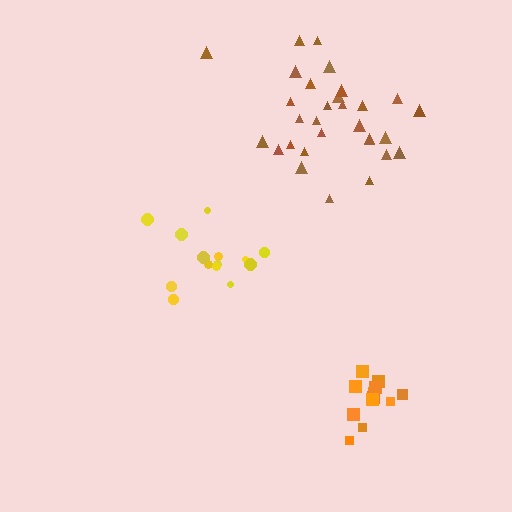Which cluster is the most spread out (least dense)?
Yellow.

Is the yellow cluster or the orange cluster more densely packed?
Orange.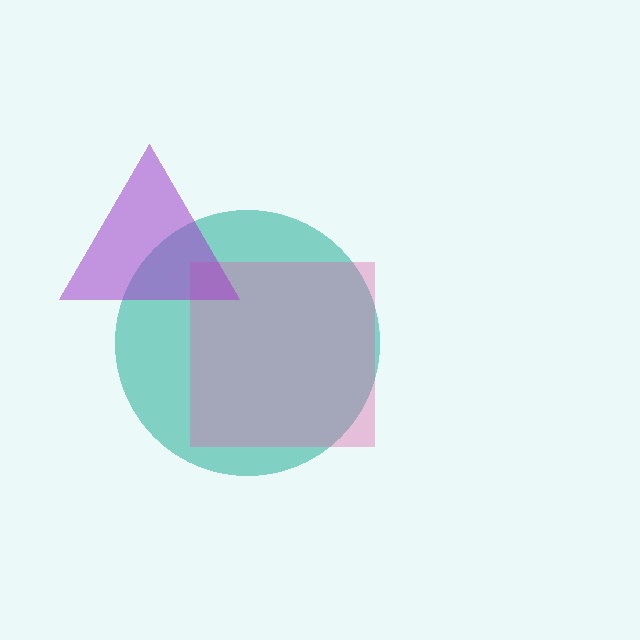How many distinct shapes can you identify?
There are 3 distinct shapes: a teal circle, a pink square, a purple triangle.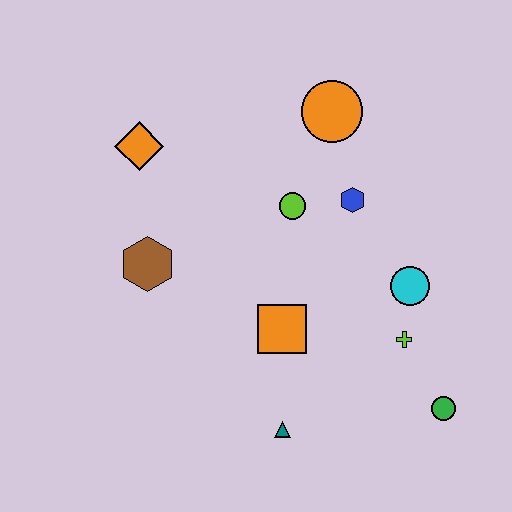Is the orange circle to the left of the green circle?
Yes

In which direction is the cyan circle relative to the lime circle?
The cyan circle is to the right of the lime circle.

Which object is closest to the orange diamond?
The brown hexagon is closest to the orange diamond.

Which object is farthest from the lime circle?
The green circle is farthest from the lime circle.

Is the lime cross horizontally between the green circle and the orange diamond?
Yes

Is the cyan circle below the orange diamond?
Yes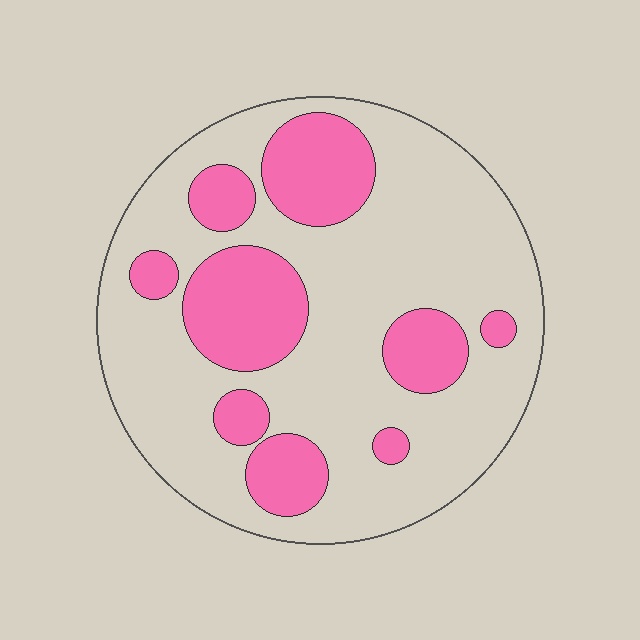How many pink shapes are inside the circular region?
9.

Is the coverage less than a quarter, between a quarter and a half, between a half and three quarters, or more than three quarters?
Between a quarter and a half.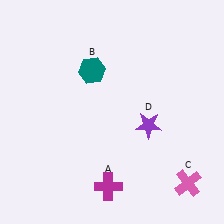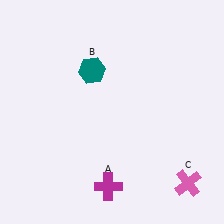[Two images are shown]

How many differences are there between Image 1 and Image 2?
There is 1 difference between the two images.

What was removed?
The purple star (D) was removed in Image 2.